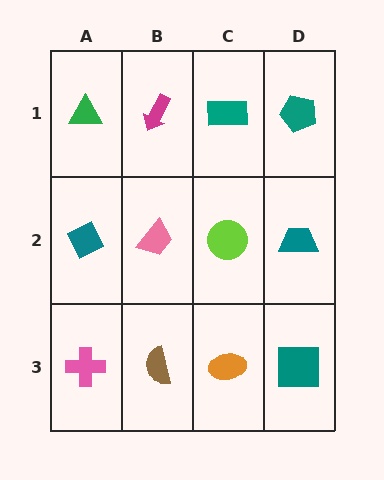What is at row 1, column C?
A teal rectangle.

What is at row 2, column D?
A teal trapezoid.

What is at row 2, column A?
A teal diamond.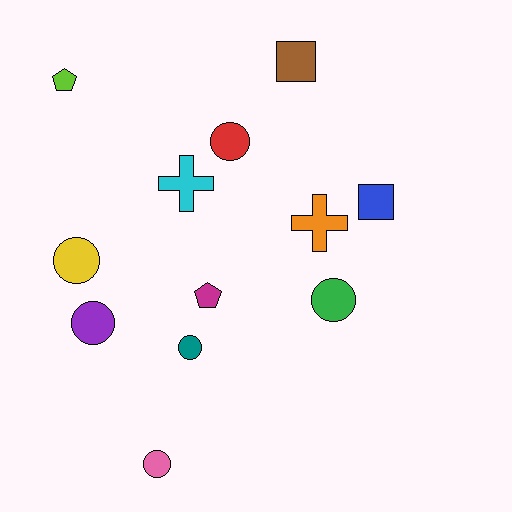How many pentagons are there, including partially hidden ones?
There are 2 pentagons.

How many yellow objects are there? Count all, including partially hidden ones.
There is 1 yellow object.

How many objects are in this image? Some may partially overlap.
There are 12 objects.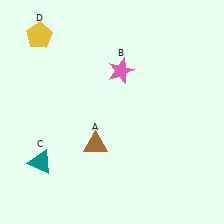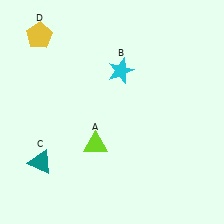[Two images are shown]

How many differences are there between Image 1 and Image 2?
There are 2 differences between the two images.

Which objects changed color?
A changed from brown to lime. B changed from pink to cyan.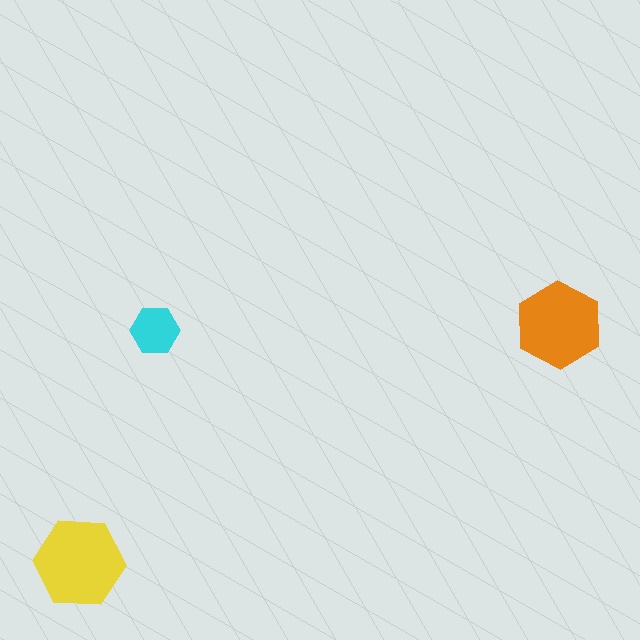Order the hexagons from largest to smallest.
the yellow one, the orange one, the cyan one.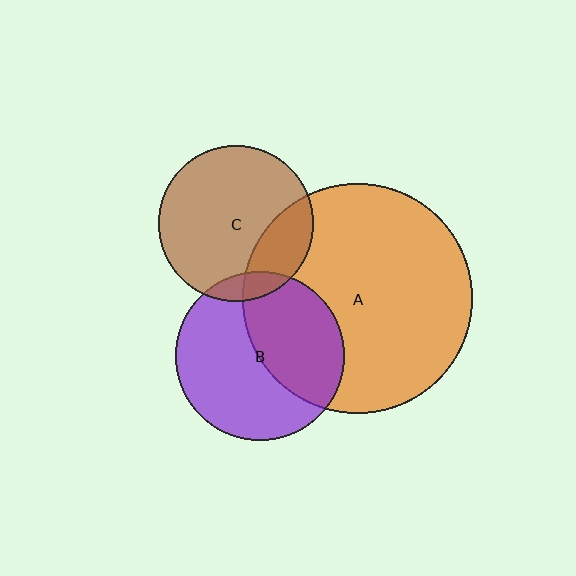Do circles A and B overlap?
Yes.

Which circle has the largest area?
Circle A (orange).